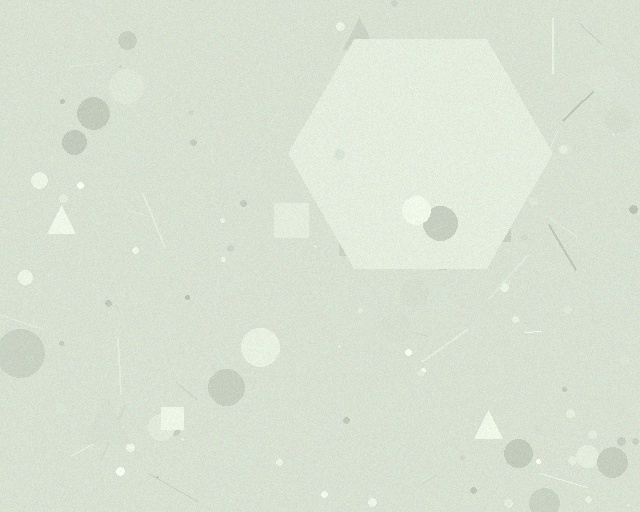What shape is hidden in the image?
A hexagon is hidden in the image.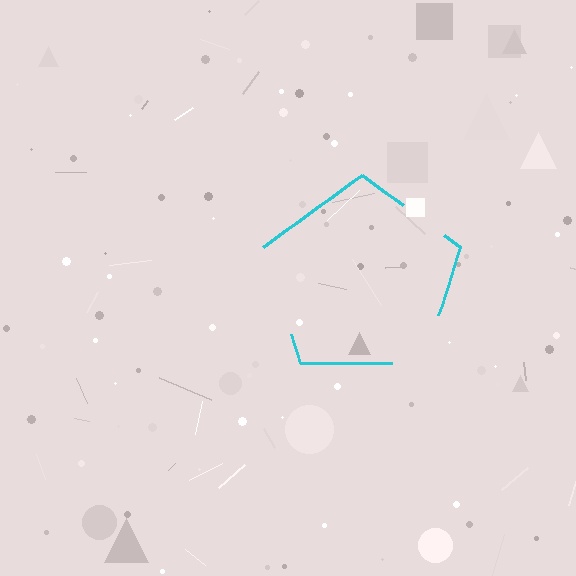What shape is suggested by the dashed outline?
The dashed outline suggests a pentagon.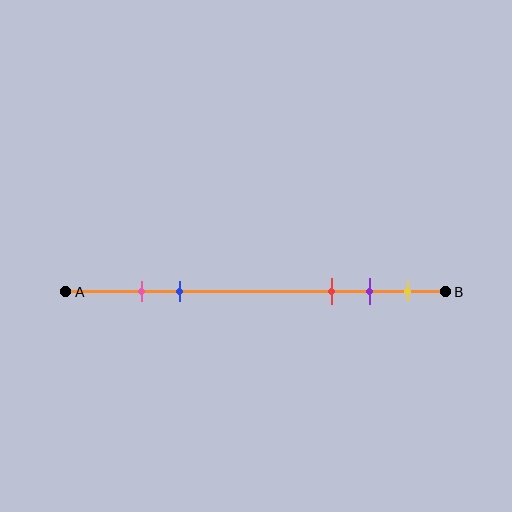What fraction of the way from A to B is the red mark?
The red mark is approximately 70% (0.7) of the way from A to B.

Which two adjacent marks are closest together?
The pink and blue marks are the closest adjacent pair.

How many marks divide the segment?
There are 5 marks dividing the segment.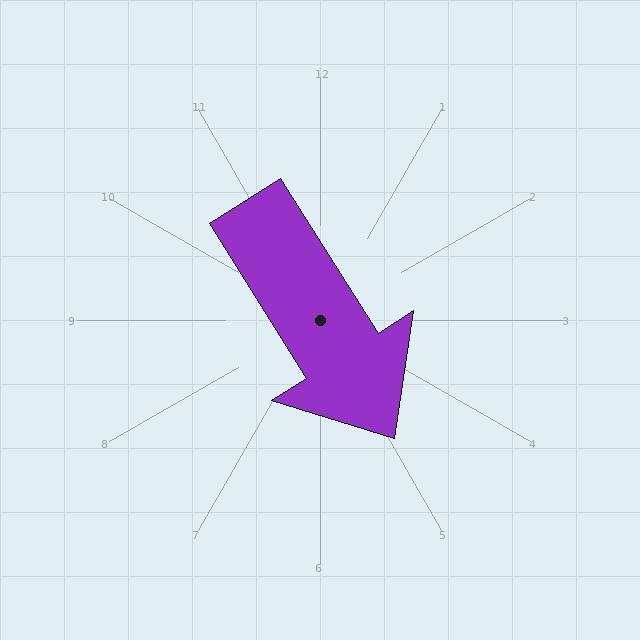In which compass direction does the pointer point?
Southeast.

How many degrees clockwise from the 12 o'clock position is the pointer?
Approximately 148 degrees.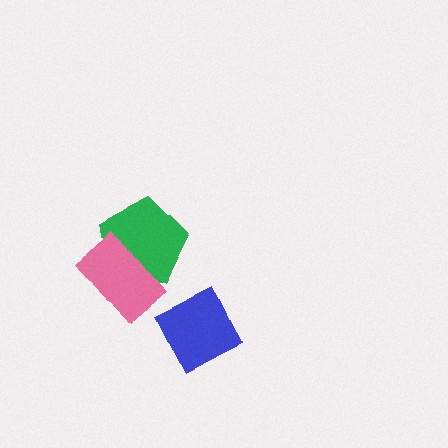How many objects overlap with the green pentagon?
1 object overlaps with the green pentagon.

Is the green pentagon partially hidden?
Yes, it is partially covered by another shape.